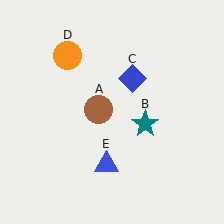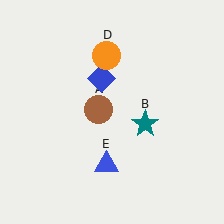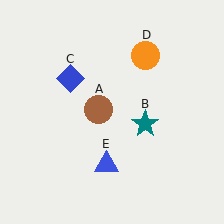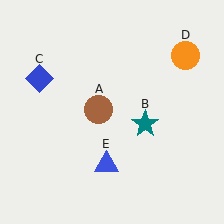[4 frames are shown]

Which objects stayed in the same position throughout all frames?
Brown circle (object A) and teal star (object B) and blue triangle (object E) remained stationary.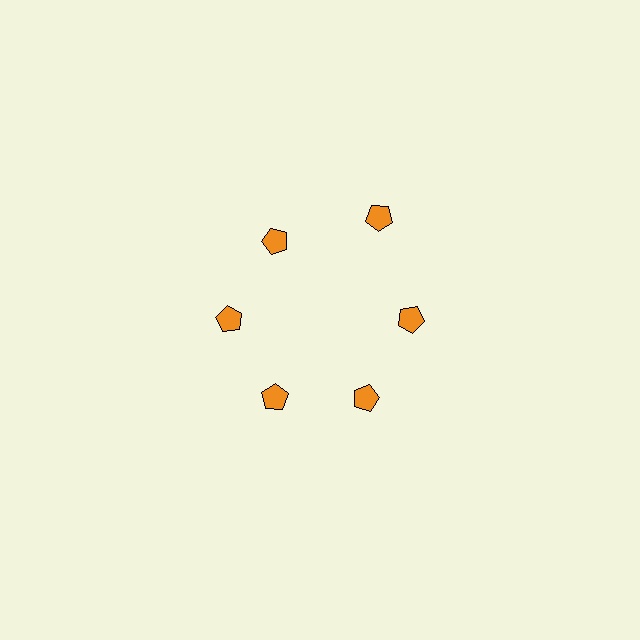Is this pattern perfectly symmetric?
No. The 6 orange pentagons are arranged in a ring, but one element near the 1 o'clock position is pushed outward from the center, breaking the 6-fold rotational symmetry.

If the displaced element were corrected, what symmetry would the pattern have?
It would have 6-fold rotational symmetry — the pattern would map onto itself every 60 degrees.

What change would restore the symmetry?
The symmetry would be restored by moving it inward, back onto the ring so that all 6 pentagons sit at equal angles and equal distance from the center.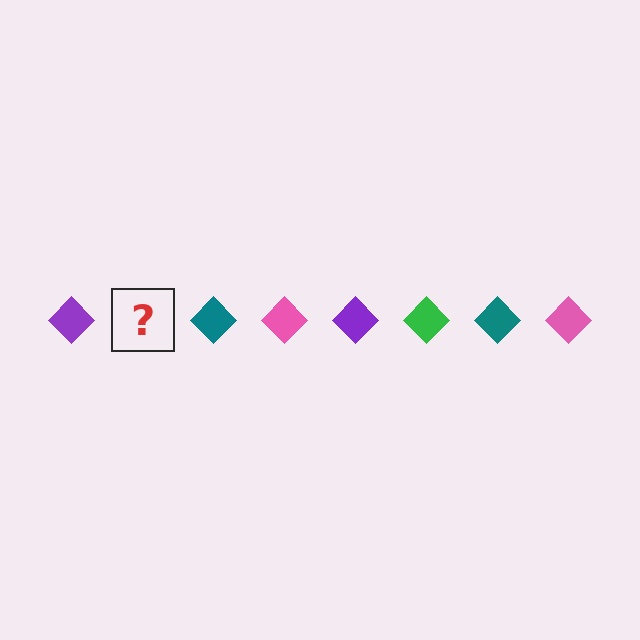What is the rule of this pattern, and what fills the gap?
The rule is that the pattern cycles through purple, green, teal, pink diamonds. The gap should be filled with a green diamond.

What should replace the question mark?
The question mark should be replaced with a green diamond.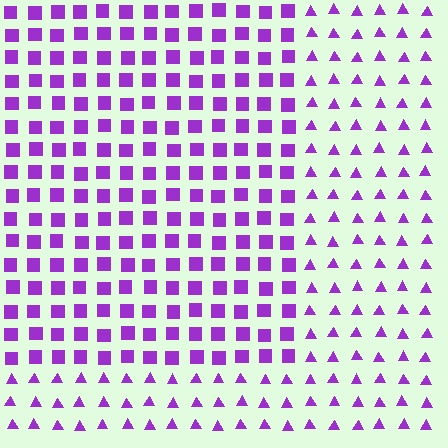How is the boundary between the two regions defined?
The boundary is defined by a change in element shape: squares inside vs. triangles outside. All elements share the same color and spacing.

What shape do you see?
I see a rectangle.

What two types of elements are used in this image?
The image uses squares inside the rectangle region and triangles outside it.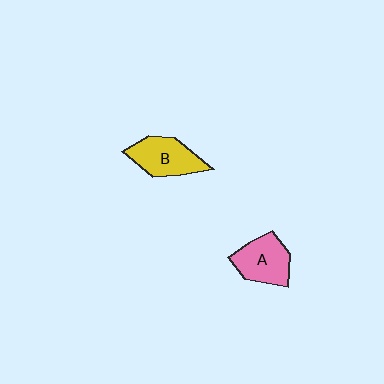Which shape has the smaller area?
Shape A (pink).